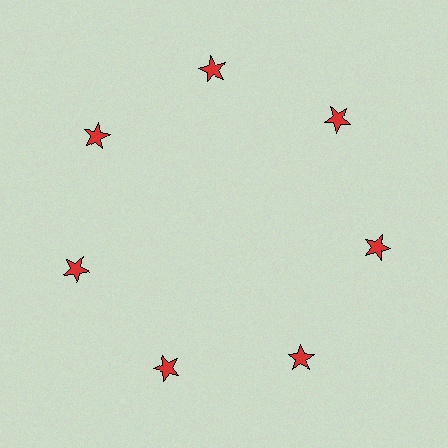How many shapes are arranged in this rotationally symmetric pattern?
There are 7 shapes, arranged in 7 groups of 1.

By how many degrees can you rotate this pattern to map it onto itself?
The pattern maps onto itself every 51 degrees of rotation.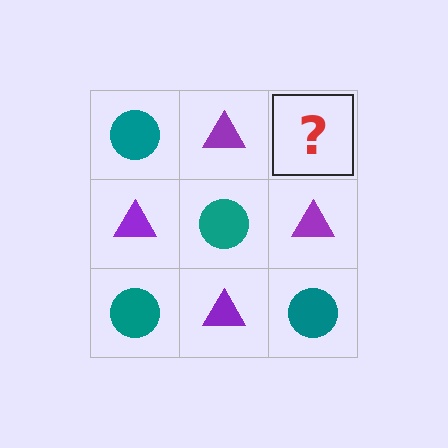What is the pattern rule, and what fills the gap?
The rule is that it alternates teal circle and purple triangle in a checkerboard pattern. The gap should be filled with a teal circle.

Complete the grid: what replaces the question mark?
The question mark should be replaced with a teal circle.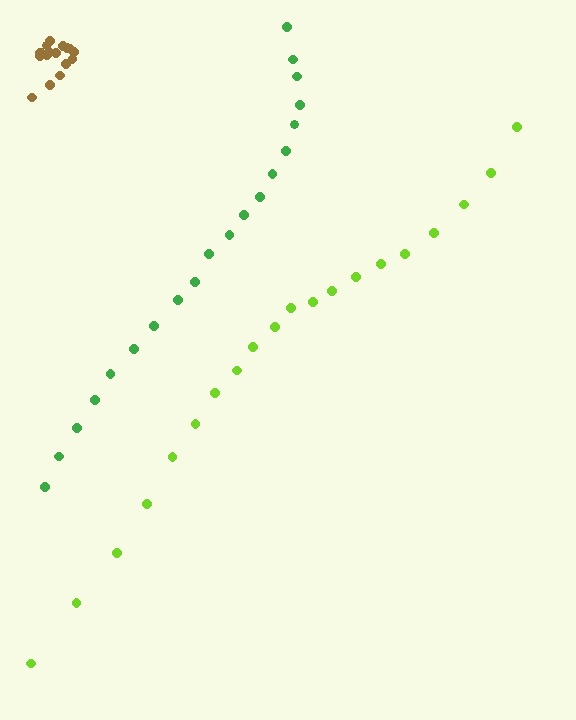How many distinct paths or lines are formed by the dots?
There are 3 distinct paths.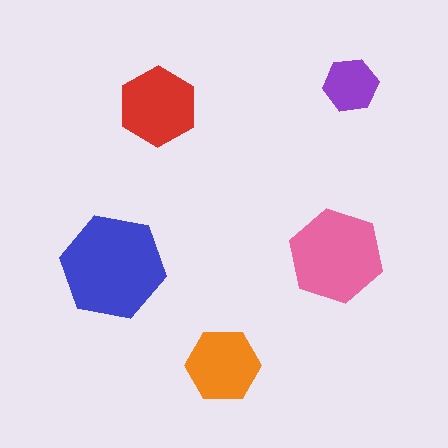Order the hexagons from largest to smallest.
the blue one, the pink one, the red one, the orange one, the purple one.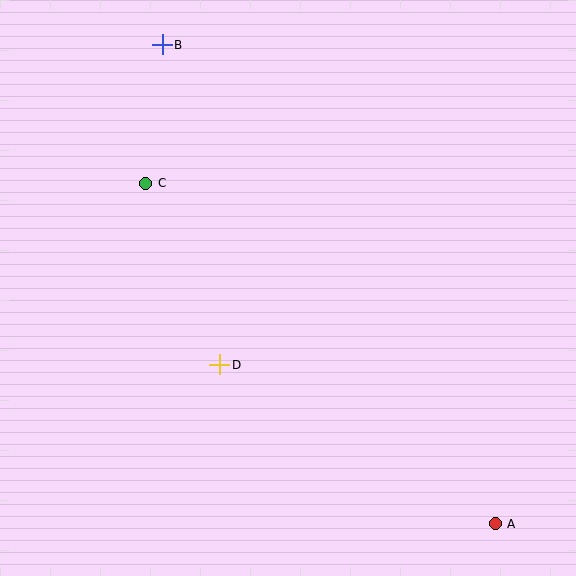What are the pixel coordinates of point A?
Point A is at (495, 524).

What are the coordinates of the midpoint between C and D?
The midpoint between C and D is at (183, 274).